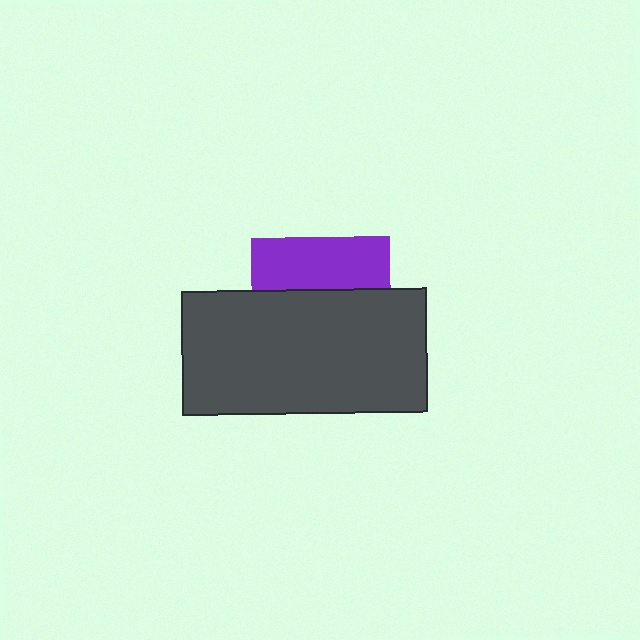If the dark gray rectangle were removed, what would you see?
You would see the complete purple square.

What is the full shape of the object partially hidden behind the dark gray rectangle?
The partially hidden object is a purple square.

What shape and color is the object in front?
The object in front is a dark gray rectangle.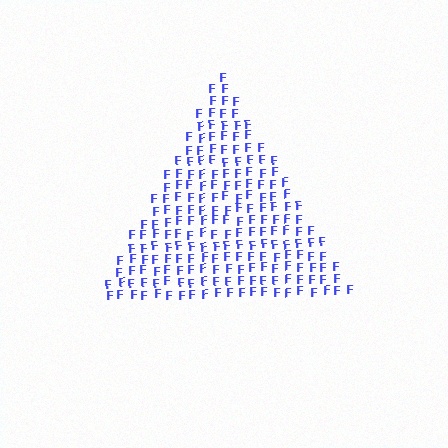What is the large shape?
The large shape is a triangle.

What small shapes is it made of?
It is made of small letter F's.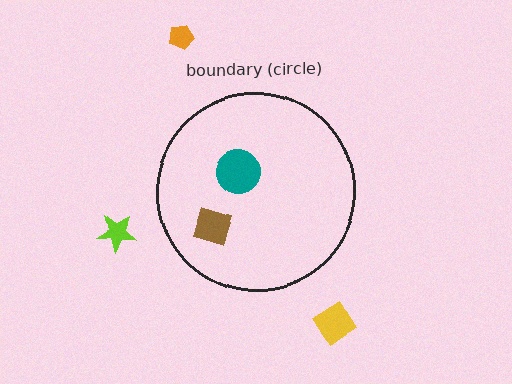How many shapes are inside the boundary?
2 inside, 3 outside.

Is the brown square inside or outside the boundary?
Inside.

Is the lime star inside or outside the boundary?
Outside.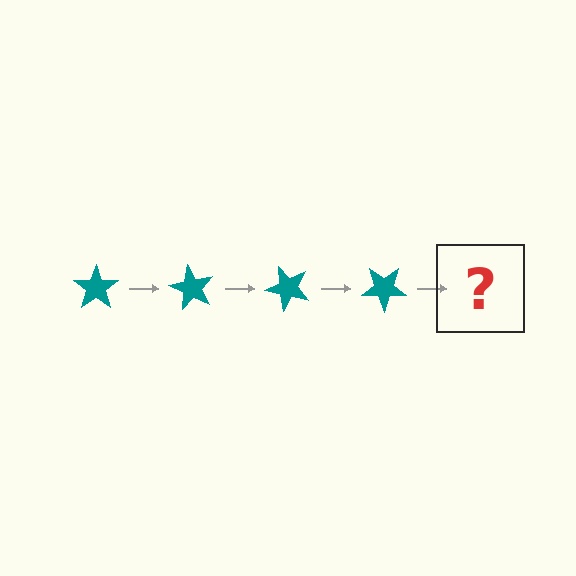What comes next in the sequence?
The next element should be a teal star rotated 240 degrees.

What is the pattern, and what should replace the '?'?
The pattern is that the star rotates 60 degrees each step. The '?' should be a teal star rotated 240 degrees.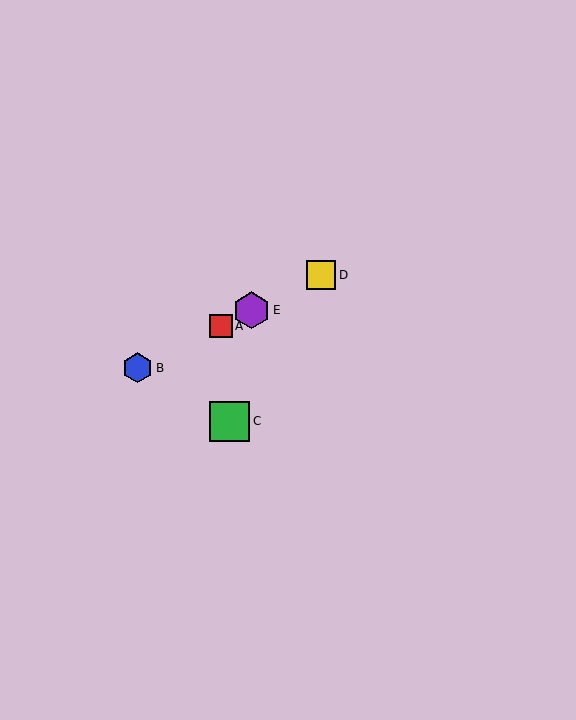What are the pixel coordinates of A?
Object A is at (221, 326).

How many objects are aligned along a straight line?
4 objects (A, B, D, E) are aligned along a straight line.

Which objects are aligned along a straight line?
Objects A, B, D, E are aligned along a straight line.